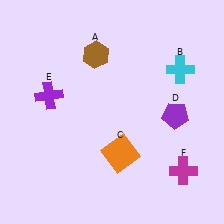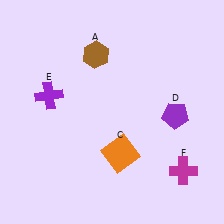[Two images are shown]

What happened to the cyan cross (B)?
The cyan cross (B) was removed in Image 2. It was in the top-right area of Image 1.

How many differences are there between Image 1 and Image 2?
There is 1 difference between the two images.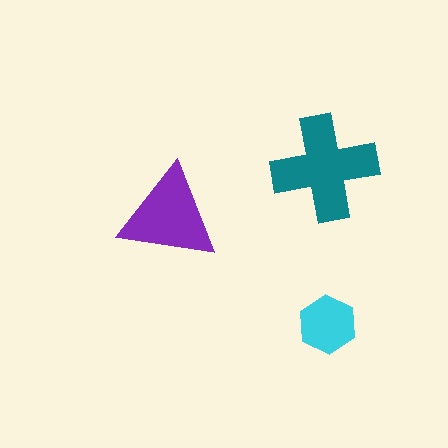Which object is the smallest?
The cyan hexagon.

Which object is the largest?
The teal cross.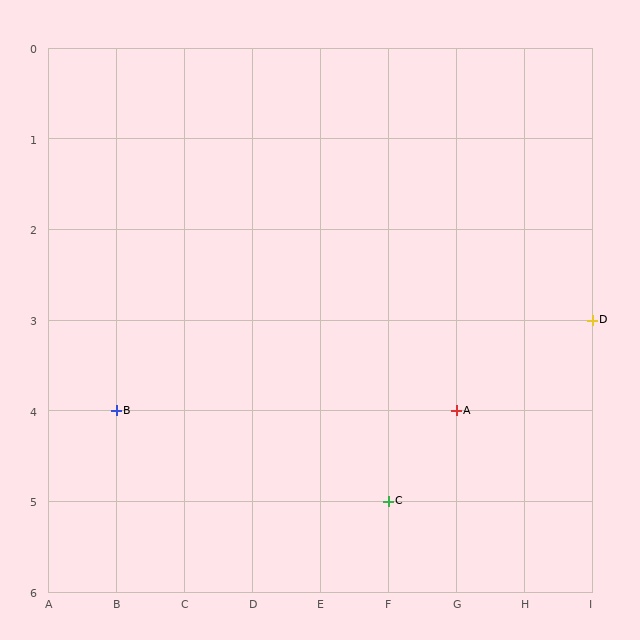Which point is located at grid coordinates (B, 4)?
Point B is at (B, 4).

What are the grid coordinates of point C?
Point C is at grid coordinates (F, 5).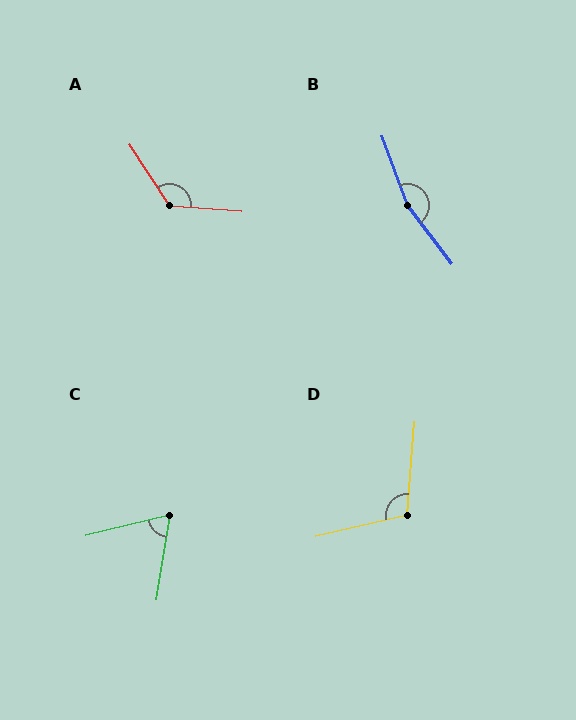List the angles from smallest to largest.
C (67°), D (107°), A (128°), B (163°).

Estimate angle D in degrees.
Approximately 107 degrees.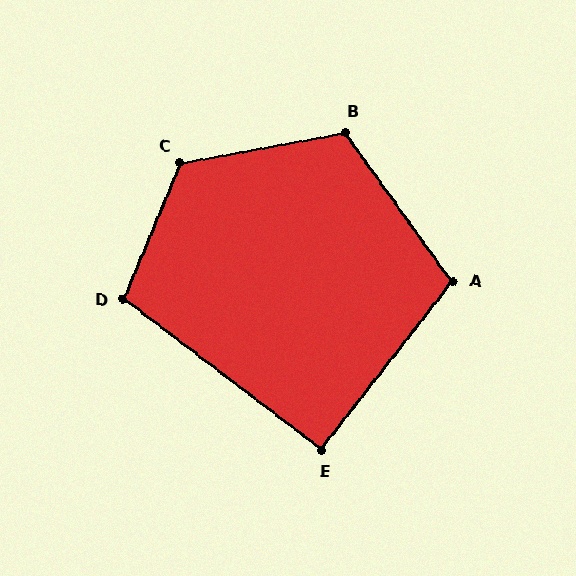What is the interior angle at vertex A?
Approximately 106 degrees (obtuse).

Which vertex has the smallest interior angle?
E, at approximately 91 degrees.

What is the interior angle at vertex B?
Approximately 116 degrees (obtuse).